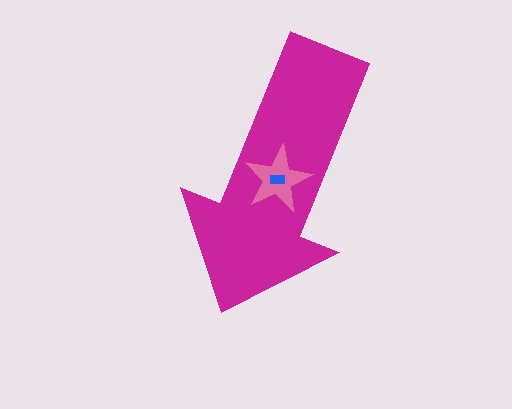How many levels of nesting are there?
3.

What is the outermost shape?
The magenta arrow.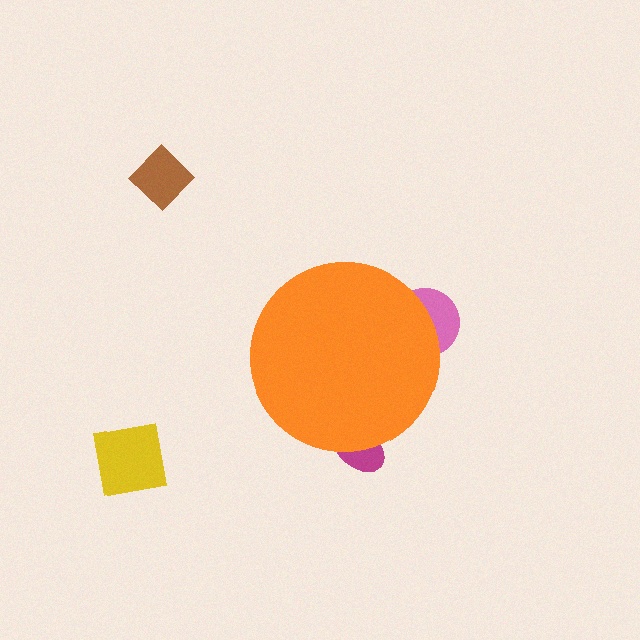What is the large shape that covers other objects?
An orange circle.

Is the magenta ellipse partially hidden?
Yes, the magenta ellipse is partially hidden behind the orange circle.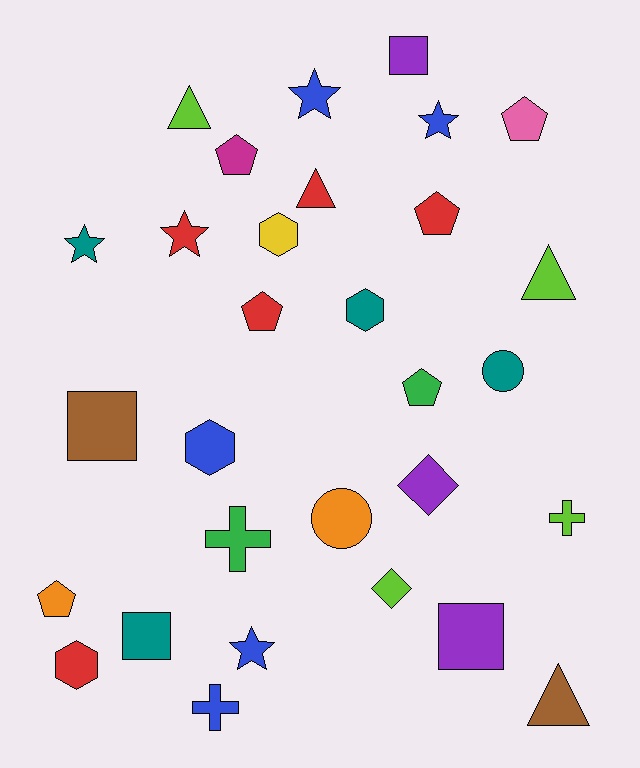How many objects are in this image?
There are 30 objects.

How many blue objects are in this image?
There are 5 blue objects.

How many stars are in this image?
There are 5 stars.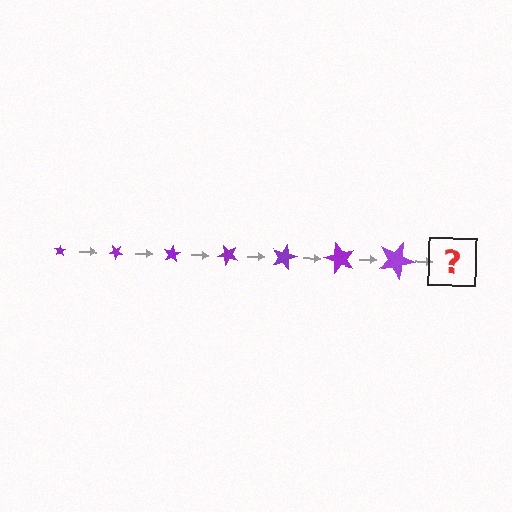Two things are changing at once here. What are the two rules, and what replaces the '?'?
The two rules are that the star grows larger each step and it rotates 40 degrees each step. The '?' should be a star, larger than the previous one and rotated 280 degrees from the start.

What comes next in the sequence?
The next element should be a star, larger than the previous one and rotated 280 degrees from the start.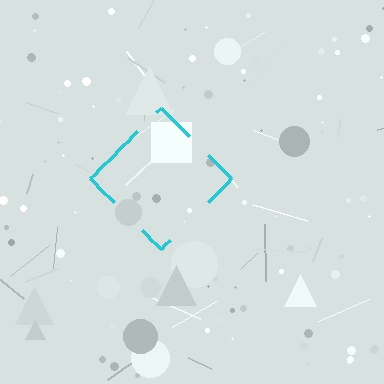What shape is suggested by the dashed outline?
The dashed outline suggests a diamond.